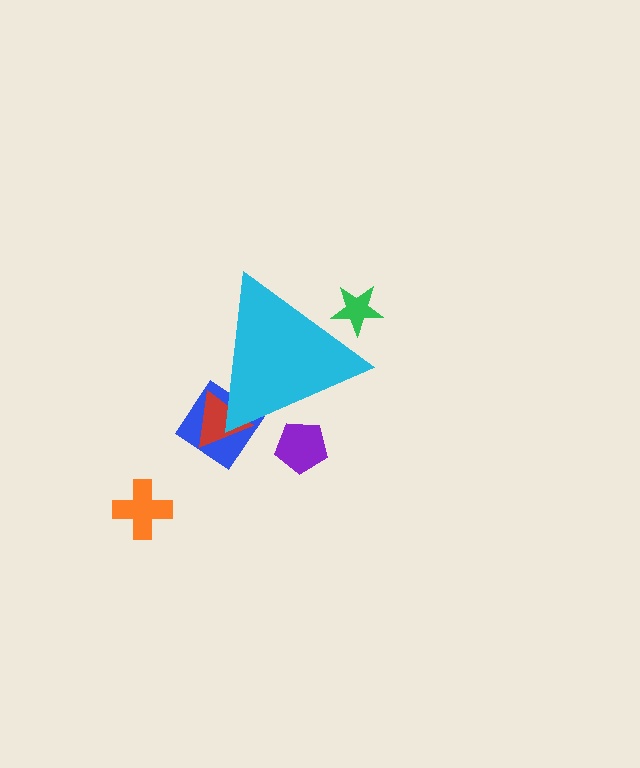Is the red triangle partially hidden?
Yes, the red triangle is partially hidden behind the cyan triangle.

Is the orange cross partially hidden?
No, the orange cross is fully visible.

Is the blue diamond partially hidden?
Yes, the blue diamond is partially hidden behind the cyan triangle.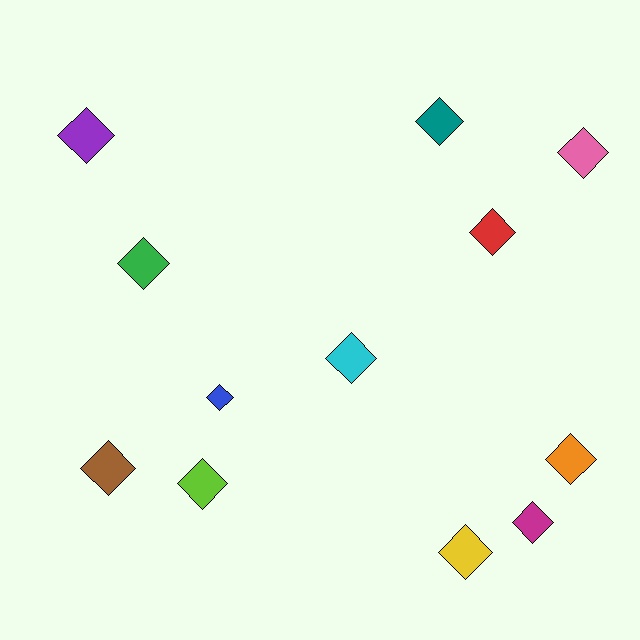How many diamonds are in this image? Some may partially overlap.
There are 12 diamonds.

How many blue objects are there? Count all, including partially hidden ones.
There is 1 blue object.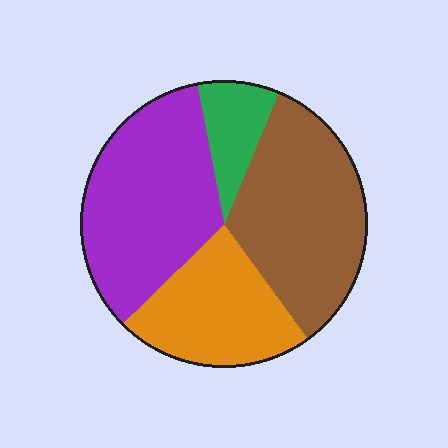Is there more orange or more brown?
Brown.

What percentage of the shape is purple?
Purple covers 35% of the shape.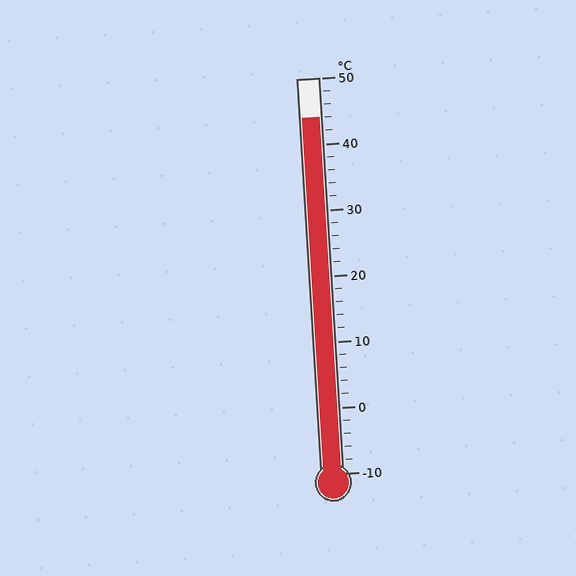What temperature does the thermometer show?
The thermometer shows approximately 44°C.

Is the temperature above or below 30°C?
The temperature is above 30°C.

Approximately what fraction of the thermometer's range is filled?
The thermometer is filled to approximately 90% of its range.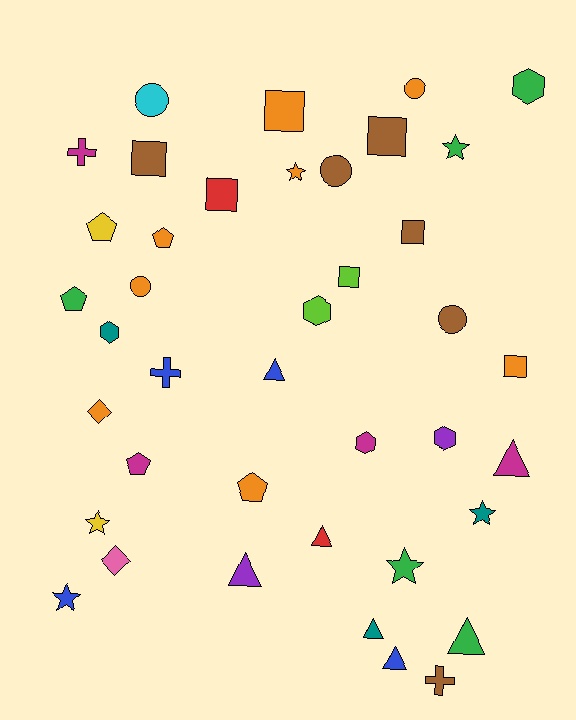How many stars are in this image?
There are 6 stars.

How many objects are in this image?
There are 40 objects.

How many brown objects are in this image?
There are 6 brown objects.